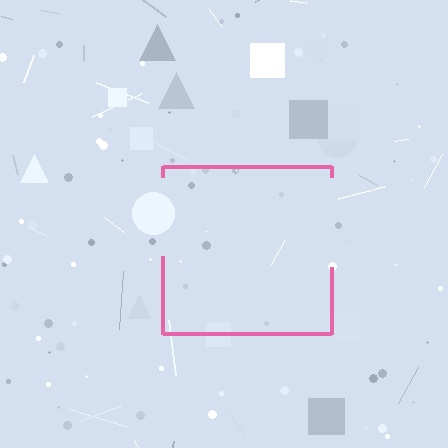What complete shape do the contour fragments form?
The contour fragments form a square.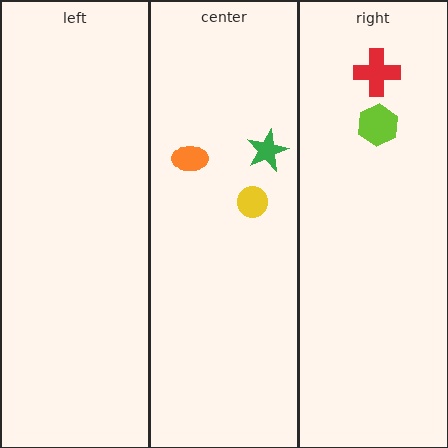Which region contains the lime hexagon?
The right region.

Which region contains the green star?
The center region.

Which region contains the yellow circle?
The center region.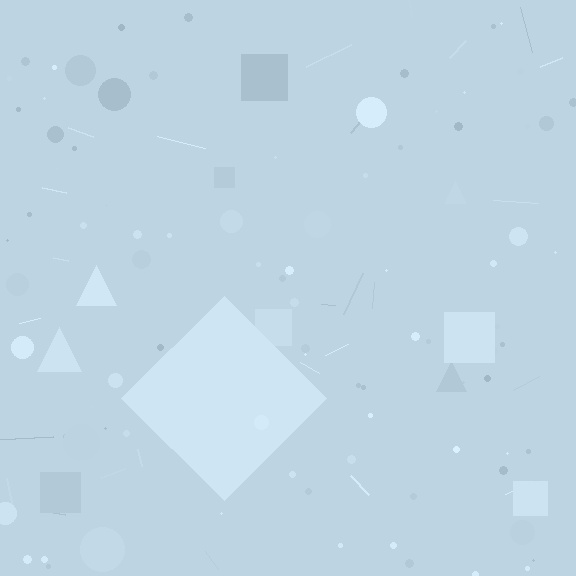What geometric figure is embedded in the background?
A diamond is embedded in the background.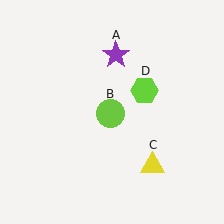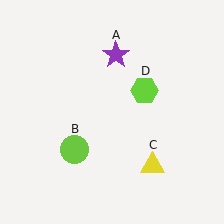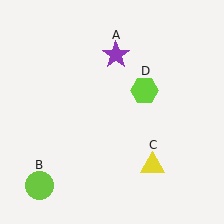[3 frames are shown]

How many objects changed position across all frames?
1 object changed position: lime circle (object B).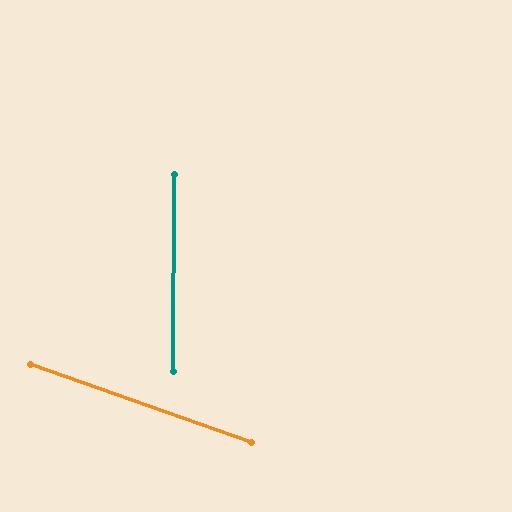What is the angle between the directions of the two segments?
Approximately 71 degrees.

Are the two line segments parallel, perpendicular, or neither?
Neither parallel nor perpendicular — they differ by about 71°.